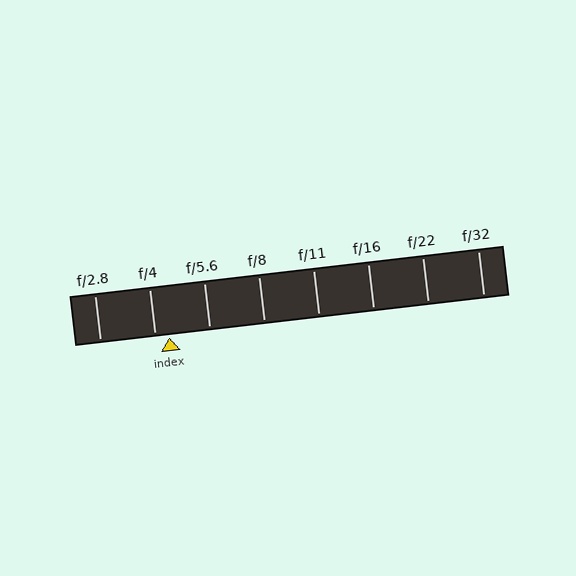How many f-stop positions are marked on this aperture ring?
There are 8 f-stop positions marked.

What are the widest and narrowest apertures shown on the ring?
The widest aperture shown is f/2.8 and the narrowest is f/32.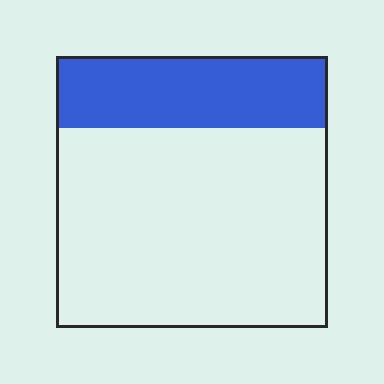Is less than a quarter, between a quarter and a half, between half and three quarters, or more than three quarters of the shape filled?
Between a quarter and a half.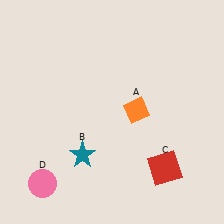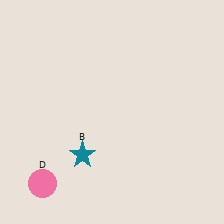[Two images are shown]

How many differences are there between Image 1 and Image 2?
There are 2 differences between the two images.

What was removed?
The orange diamond (A), the red square (C) were removed in Image 2.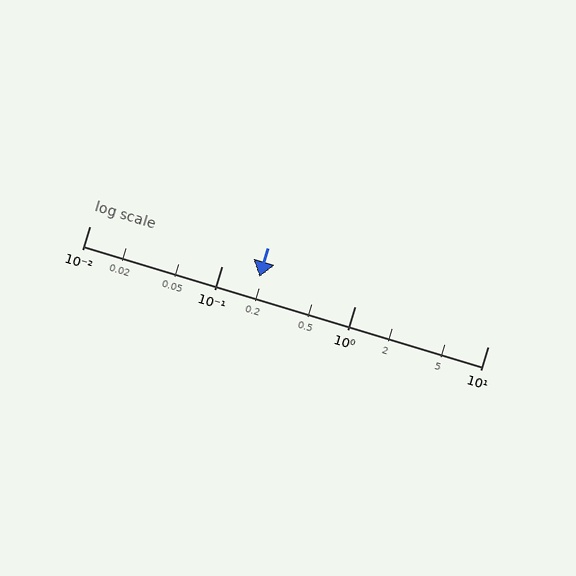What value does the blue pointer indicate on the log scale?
The pointer indicates approximately 0.19.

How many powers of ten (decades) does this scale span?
The scale spans 3 decades, from 0.01 to 10.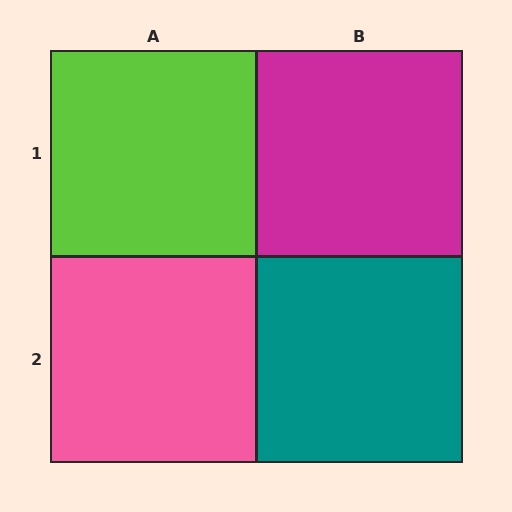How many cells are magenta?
1 cell is magenta.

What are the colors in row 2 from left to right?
Pink, teal.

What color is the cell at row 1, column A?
Lime.